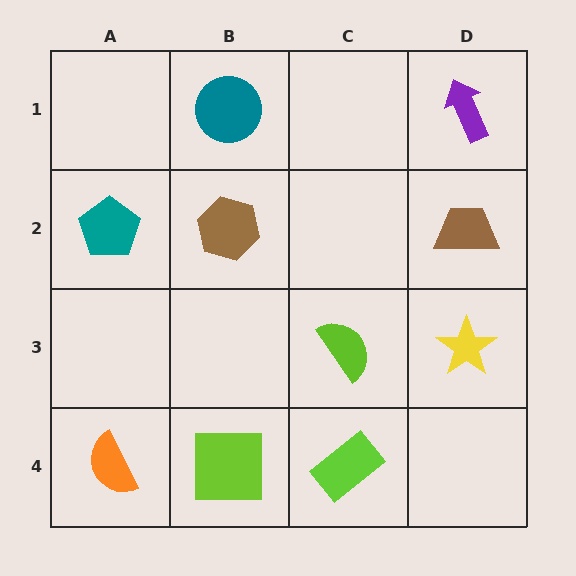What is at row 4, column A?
An orange semicircle.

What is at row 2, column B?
A brown hexagon.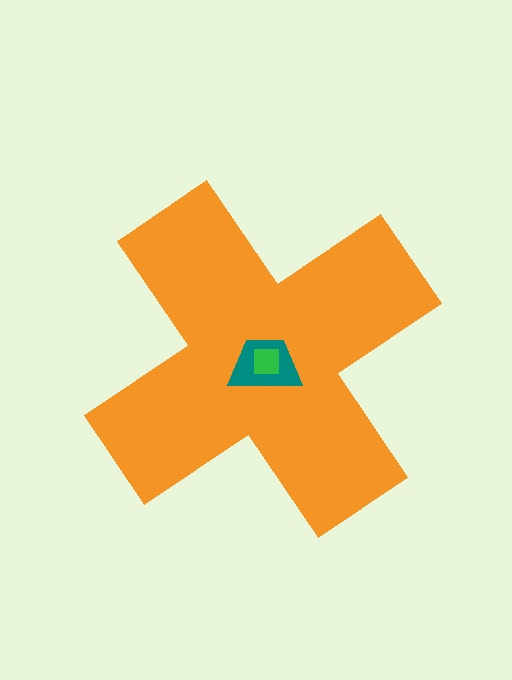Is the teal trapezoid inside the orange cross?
Yes.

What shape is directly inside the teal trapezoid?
The green square.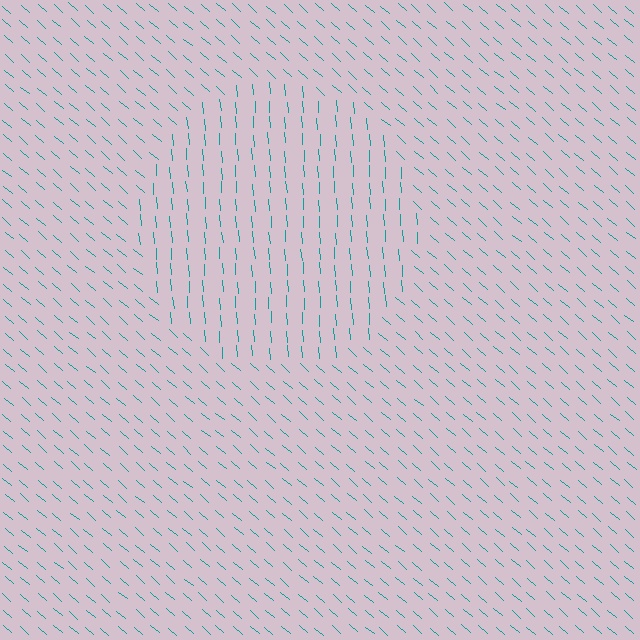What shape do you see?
I see a circle.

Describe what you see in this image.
The image is filled with small teal line segments. A circle region in the image has lines oriented differently from the surrounding lines, creating a visible texture boundary.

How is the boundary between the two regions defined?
The boundary is defined purely by a change in line orientation (approximately 45 degrees difference). All lines are the same color and thickness.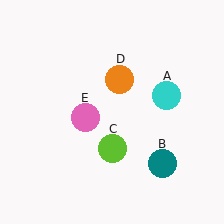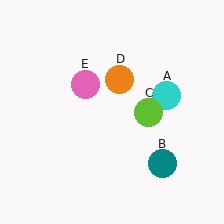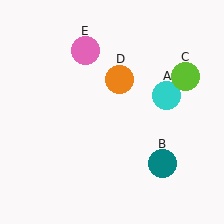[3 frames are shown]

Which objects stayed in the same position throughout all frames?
Cyan circle (object A) and teal circle (object B) and orange circle (object D) remained stationary.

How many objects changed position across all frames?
2 objects changed position: lime circle (object C), pink circle (object E).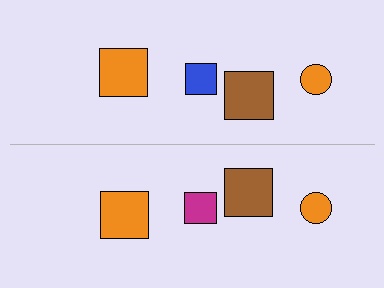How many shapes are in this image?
There are 8 shapes in this image.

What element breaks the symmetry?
The magenta square on the bottom side breaks the symmetry — its mirror counterpart is blue.